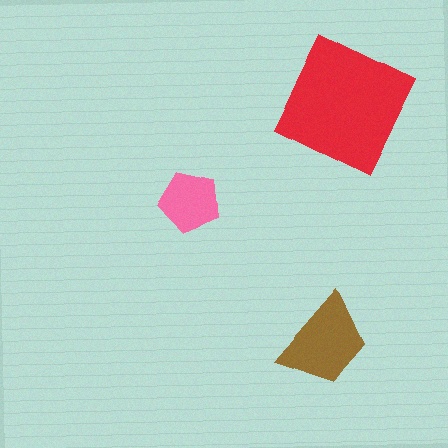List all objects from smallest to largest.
The pink pentagon, the brown trapezoid, the red square.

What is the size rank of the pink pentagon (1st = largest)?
3rd.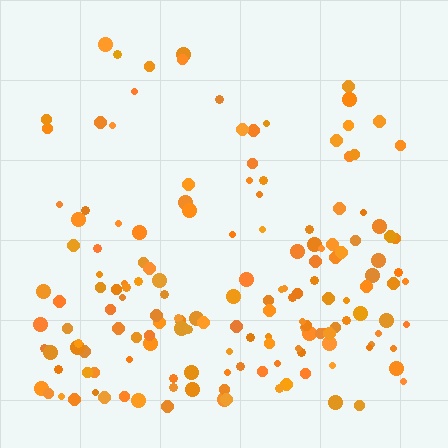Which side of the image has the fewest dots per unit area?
The top.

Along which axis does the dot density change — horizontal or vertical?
Vertical.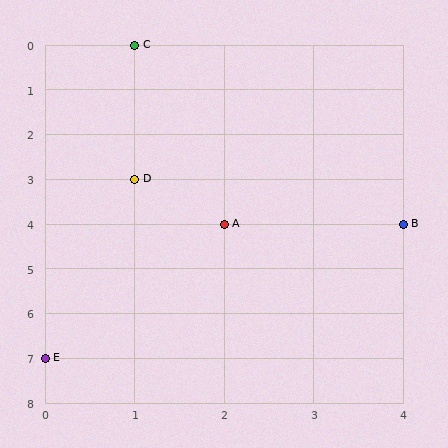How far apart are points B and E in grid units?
Points B and E are 4 columns and 3 rows apart (about 5.0 grid units diagonally).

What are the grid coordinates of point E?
Point E is at grid coordinates (0, 7).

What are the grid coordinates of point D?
Point D is at grid coordinates (1, 3).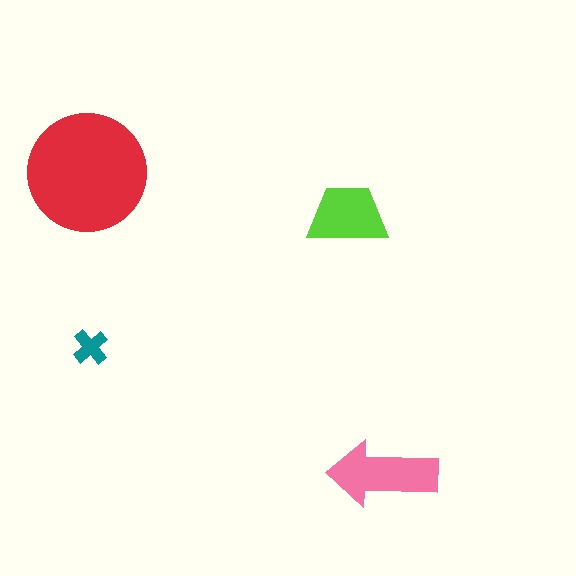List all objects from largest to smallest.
The red circle, the pink arrow, the lime trapezoid, the teal cross.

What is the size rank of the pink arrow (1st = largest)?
2nd.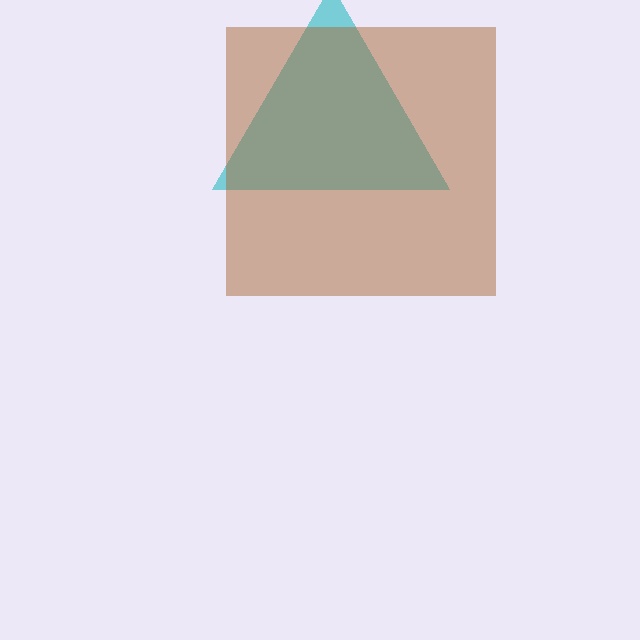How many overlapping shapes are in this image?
There are 2 overlapping shapes in the image.